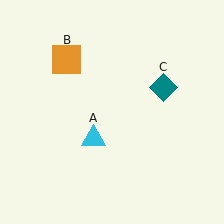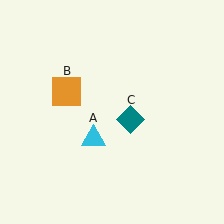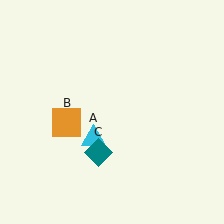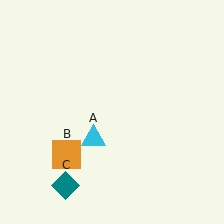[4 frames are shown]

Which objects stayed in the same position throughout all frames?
Cyan triangle (object A) remained stationary.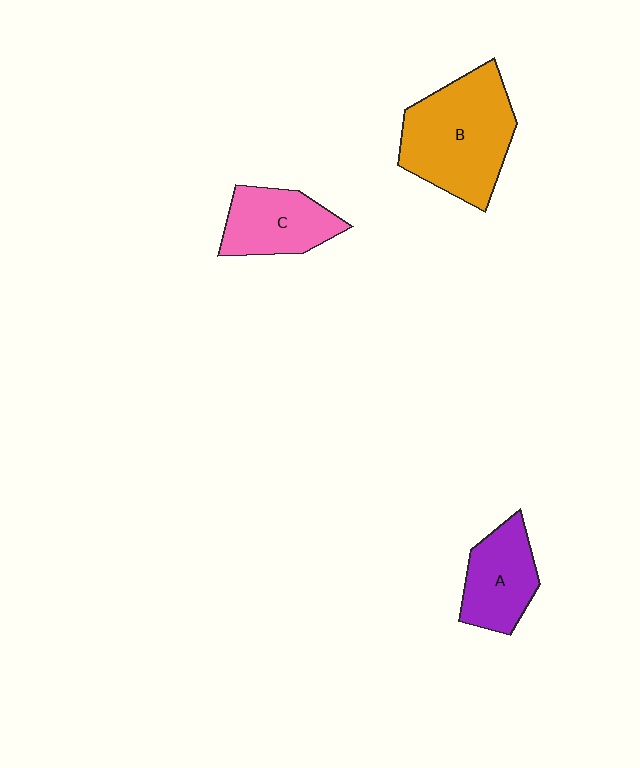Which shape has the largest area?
Shape B (orange).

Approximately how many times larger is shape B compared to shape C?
Approximately 1.7 times.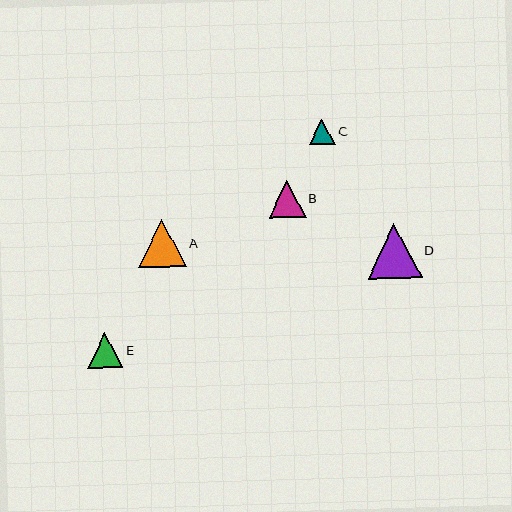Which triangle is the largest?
Triangle D is the largest with a size of approximately 54 pixels.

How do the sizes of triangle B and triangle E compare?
Triangle B and triangle E are approximately the same size.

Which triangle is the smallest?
Triangle C is the smallest with a size of approximately 26 pixels.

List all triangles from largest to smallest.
From largest to smallest: D, A, B, E, C.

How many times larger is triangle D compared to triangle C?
Triangle D is approximately 2.1 times the size of triangle C.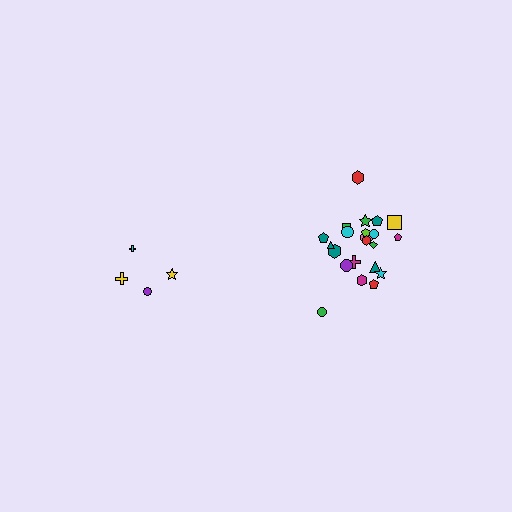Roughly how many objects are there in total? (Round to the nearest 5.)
Roughly 25 objects in total.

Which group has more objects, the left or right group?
The right group.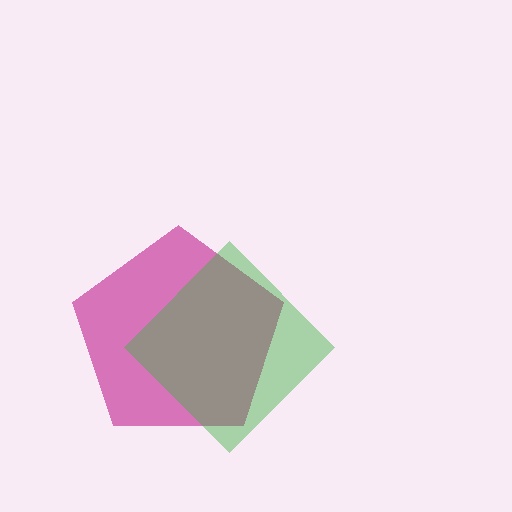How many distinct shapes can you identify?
There are 2 distinct shapes: a magenta pentagon, a green diamond.